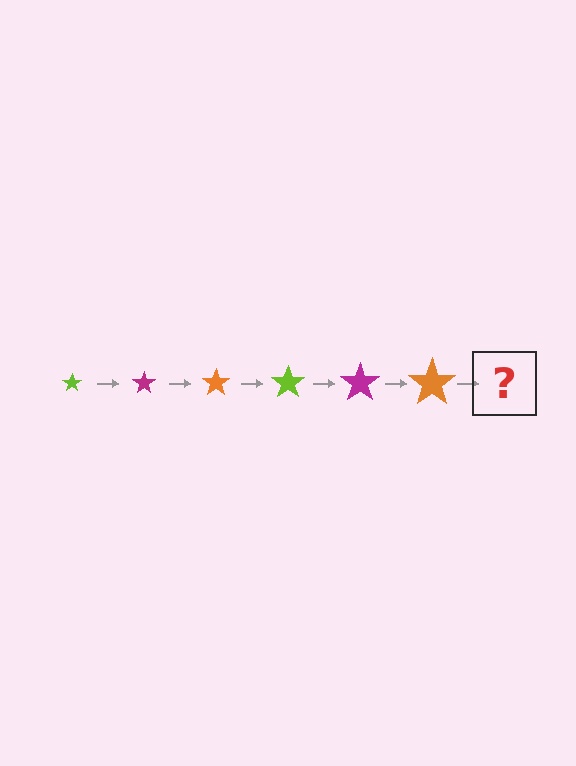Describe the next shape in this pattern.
It should be a lime star, larger than the previous one.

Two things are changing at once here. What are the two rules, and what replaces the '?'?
The two rules are that the star grows larger each step and the color cycles through lime, magenta, and orange. The '?' should be a lime star, larger than the previous one.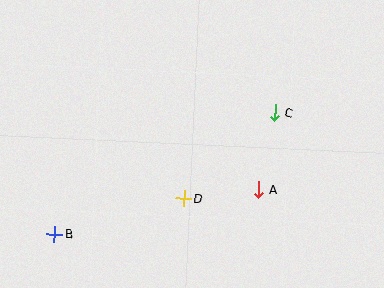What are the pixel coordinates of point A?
Point A is at (259, 189).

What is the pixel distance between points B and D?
The distance between B and D is 134 pixels.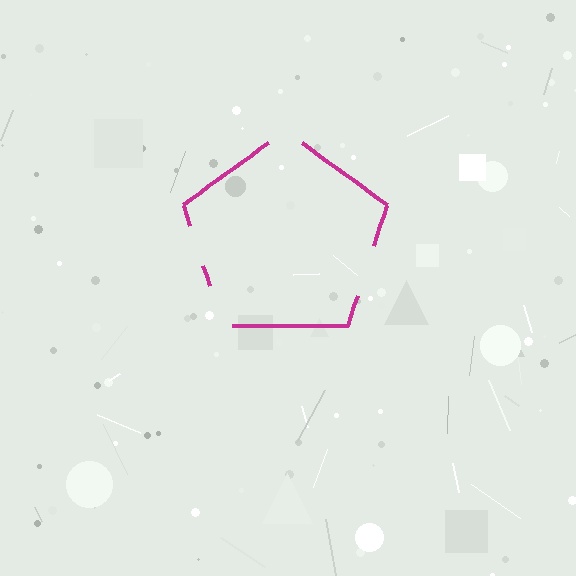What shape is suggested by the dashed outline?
The dashed outline suggests a pentagon.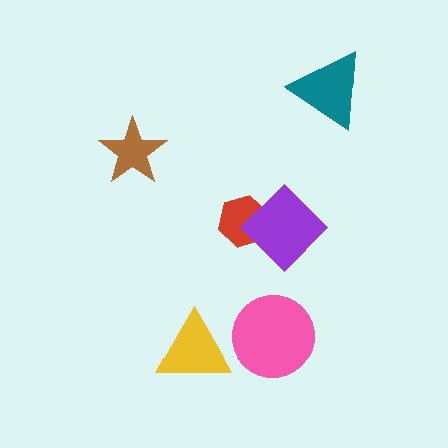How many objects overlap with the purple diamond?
1 object overlaps with the purple diamond.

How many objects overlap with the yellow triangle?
0 objects overlap with the yellow triangle.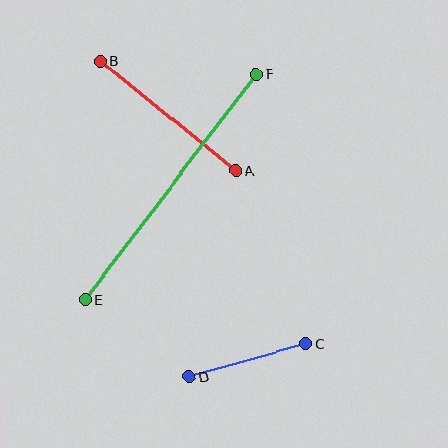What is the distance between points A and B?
The distance is approximately 174 pixels.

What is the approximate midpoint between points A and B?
The midpoint is at approximately (168, 116) pixels.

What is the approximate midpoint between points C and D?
The midpoint is at approximately (247, 361) pixels.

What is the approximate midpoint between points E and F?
The midpoint is at approximately (171, 187) pixels.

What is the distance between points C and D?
The distance is approximately 121 pixels.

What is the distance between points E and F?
The distance is approximately 284 pixels.